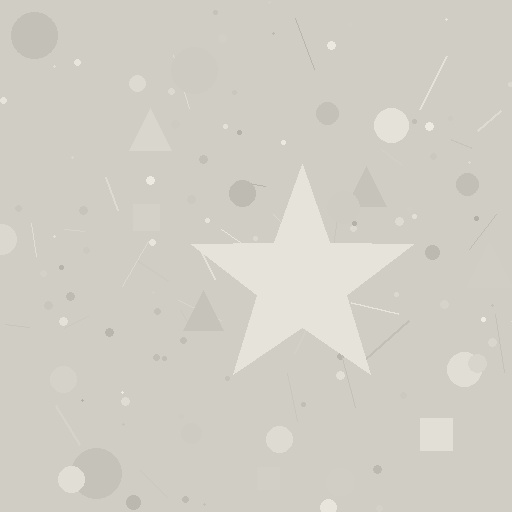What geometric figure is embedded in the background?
A star is embedded in the background.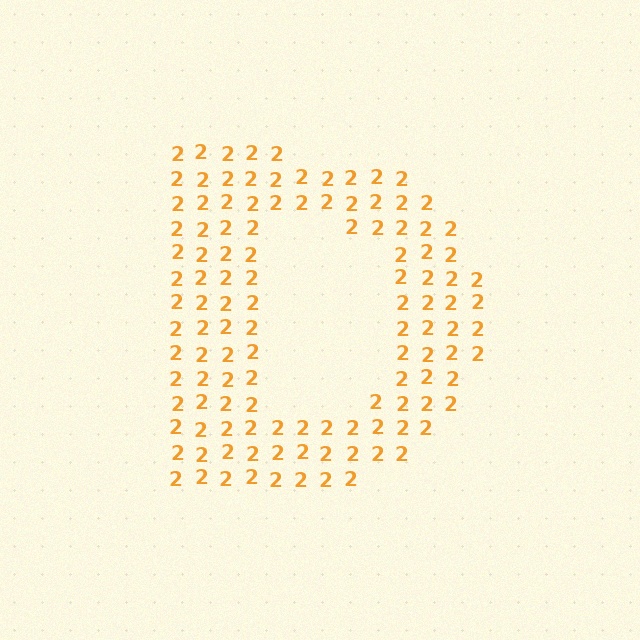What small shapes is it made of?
It is made of small digit 2's.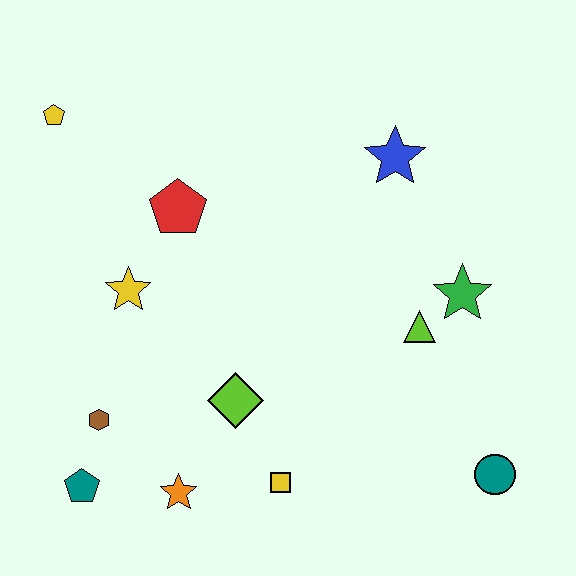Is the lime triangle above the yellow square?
Yes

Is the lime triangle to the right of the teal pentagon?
Yes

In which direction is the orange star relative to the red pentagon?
The orange star is below the red pentagon.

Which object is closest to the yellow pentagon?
The red pentagon is closest to the yellow pentagon.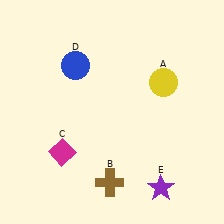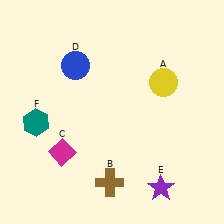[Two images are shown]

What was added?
A teal hexagon (F) was added in Image 2.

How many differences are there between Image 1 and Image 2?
There is 1 difference between the two images.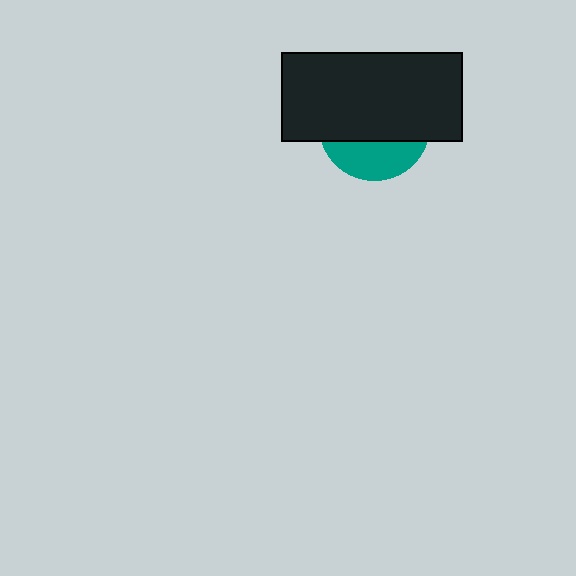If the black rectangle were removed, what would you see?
You would see the complete teal circle.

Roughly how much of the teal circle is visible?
A small part of it is visible (roughly 32%).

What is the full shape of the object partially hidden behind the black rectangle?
The partially hidden object is a teal circle.